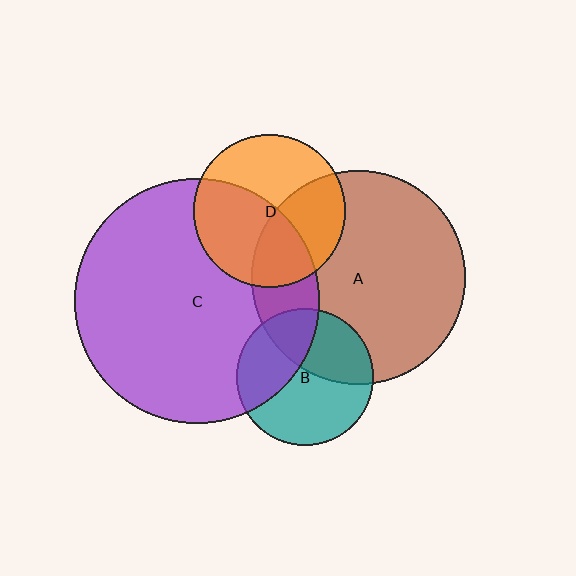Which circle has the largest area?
Circle C (purple).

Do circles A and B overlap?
Yes.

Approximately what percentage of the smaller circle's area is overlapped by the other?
Approximately 40%.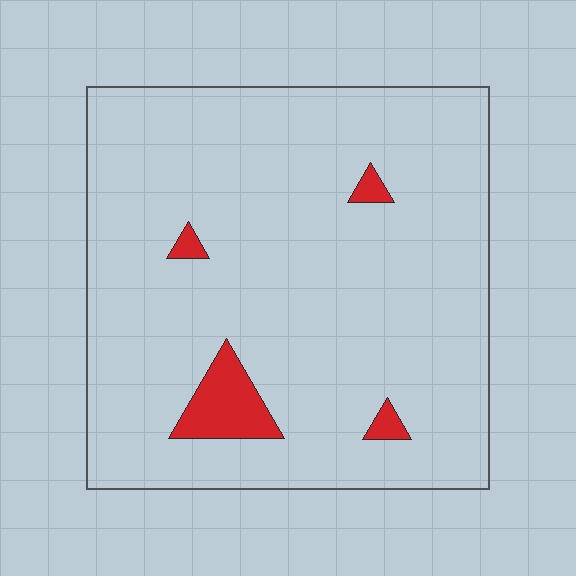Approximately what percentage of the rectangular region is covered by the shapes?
Approximately 5%.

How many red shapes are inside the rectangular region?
4.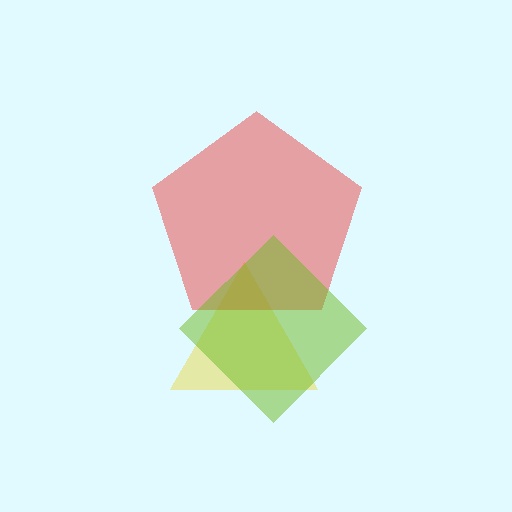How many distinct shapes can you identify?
There are 3 distinct shapes: a yellow triangle, a red pentagon, a lime diamond.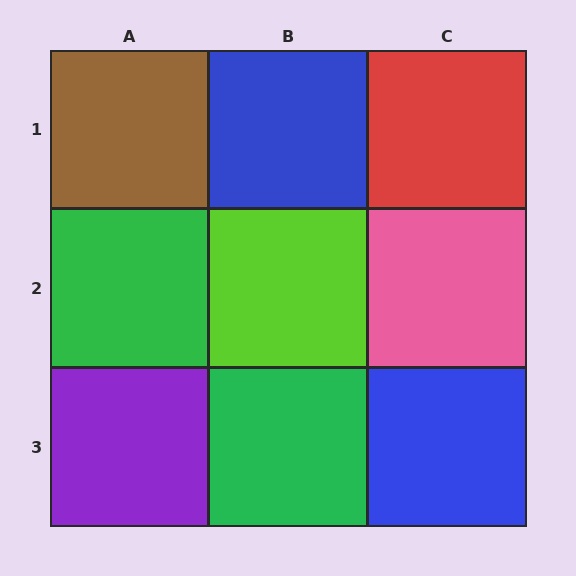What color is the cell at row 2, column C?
Pink.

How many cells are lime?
1 cell is lime.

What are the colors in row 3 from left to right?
Purple, green, blue.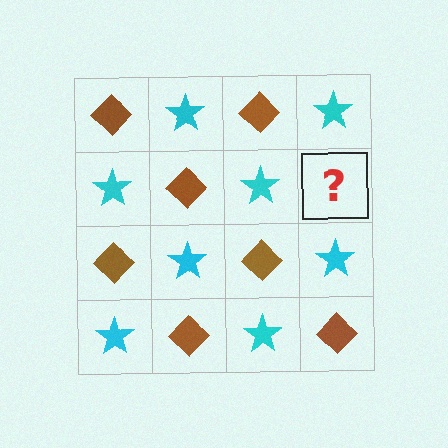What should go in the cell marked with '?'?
The missing cell should contain a brown diamond.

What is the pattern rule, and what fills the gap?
The rule is that it alternates brown diamond and cyan star in a checkerboard pattern. The gap should be filled with a brown diamond.